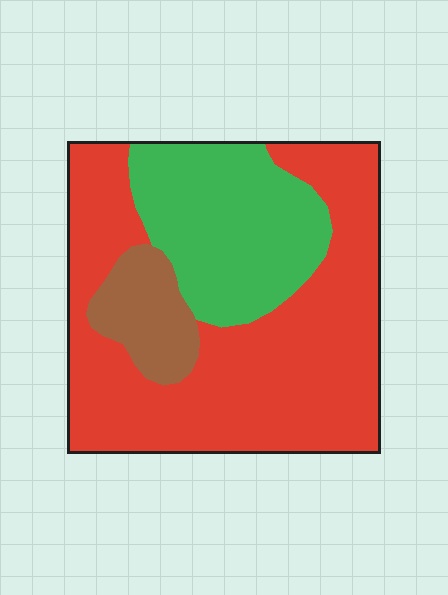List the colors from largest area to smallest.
From largest to smallest: red, green, brown.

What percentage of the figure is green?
Green covers 28% of the figure.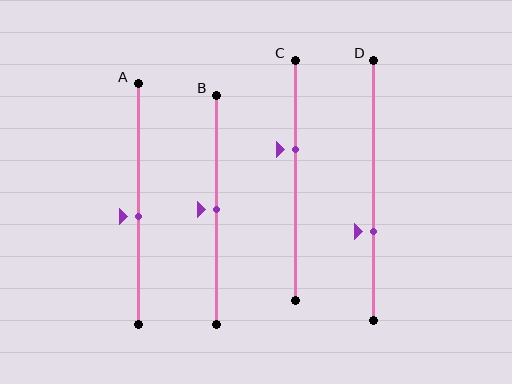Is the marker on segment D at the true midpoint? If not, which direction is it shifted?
No, the marker on segment D is shifted downward by about 16% of the segment length.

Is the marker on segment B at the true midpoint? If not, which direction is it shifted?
Yes, the marker on segment B is at the true midpoint.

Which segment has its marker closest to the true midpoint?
Segment B has its marker closest to the true midpoint.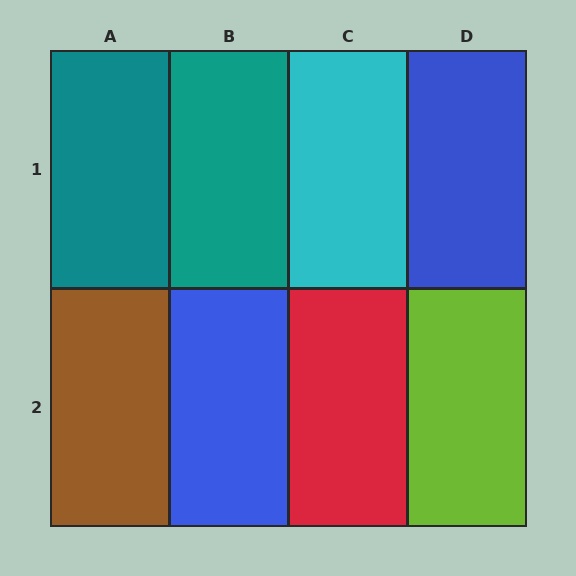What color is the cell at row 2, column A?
Brown.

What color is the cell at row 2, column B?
Blue.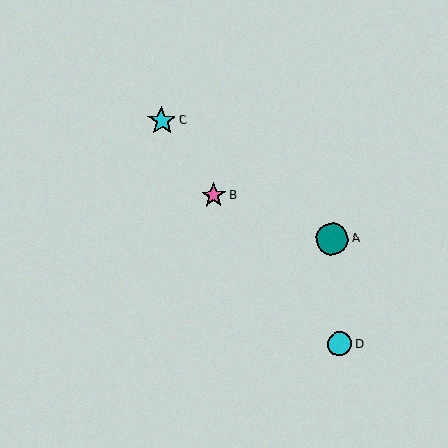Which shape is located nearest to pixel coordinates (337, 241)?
The teal circle (labeled A) at (332, 239) is nearest to that location.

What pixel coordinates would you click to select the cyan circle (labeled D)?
Click at (339, 344) to select the cyan circle D.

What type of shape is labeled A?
Shape A is a teal circle.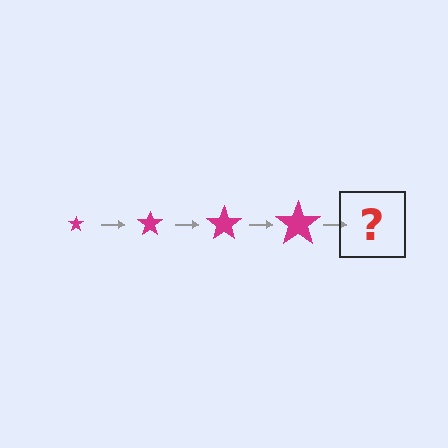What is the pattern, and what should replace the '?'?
The pattern is that the star gets progressively larger each step. The '?' should be a magenta star, larger than the previous one.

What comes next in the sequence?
The next element should be a magenta star, larger than the previous one.